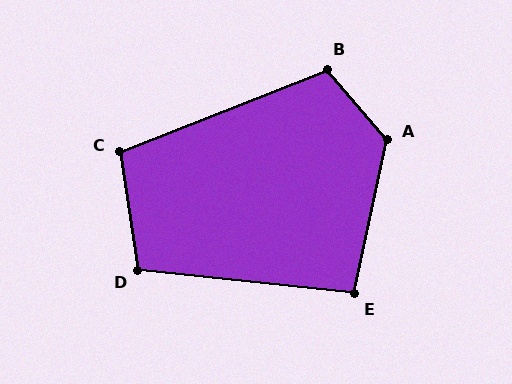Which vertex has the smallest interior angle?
E, at approximately 96 degrees.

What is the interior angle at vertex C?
Approximately 103 degrees (obtuse).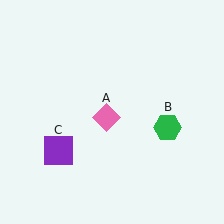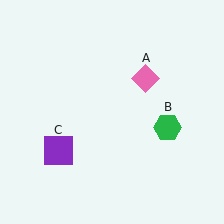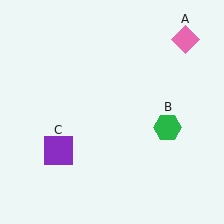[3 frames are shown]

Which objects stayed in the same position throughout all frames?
Green hexagon (object B) and purple square (object C) remained stationary.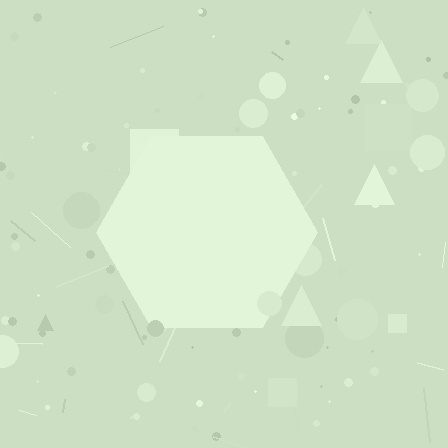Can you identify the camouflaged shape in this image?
The camouflaged shape is a hexagon.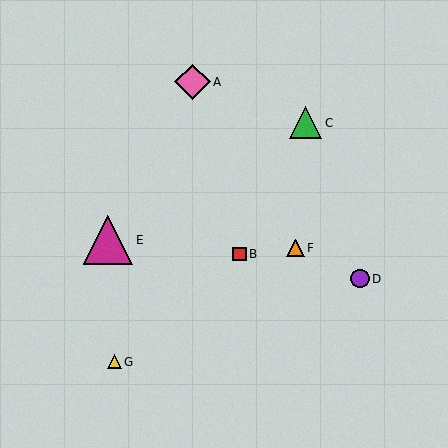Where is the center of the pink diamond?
The center of the pink diamond is at (193, 82).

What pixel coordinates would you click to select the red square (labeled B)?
Click at (239, 254) to select the red square B.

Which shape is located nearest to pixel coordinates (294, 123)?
The green triangle (labeled C) at (306, 123) is nearest to that location.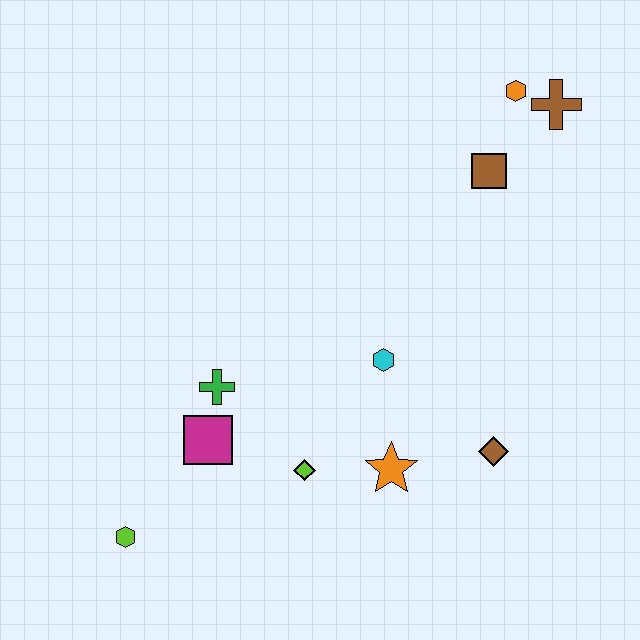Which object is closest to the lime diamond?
The orange star is closest to the lime diamond.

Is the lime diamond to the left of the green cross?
No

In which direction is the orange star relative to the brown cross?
The orange star is below the brown cross.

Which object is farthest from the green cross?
The brown cross is farthest from the green cross.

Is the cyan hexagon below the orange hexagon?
Yes